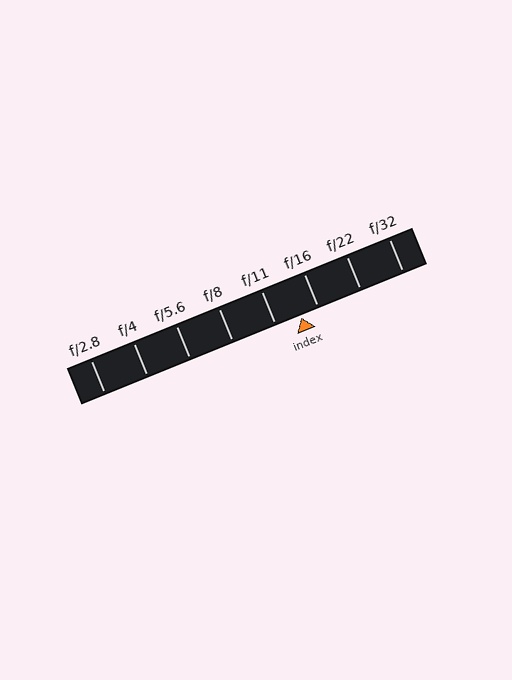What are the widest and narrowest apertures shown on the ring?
The widest aperture shown is f/2.8 and the narrowest is f/32.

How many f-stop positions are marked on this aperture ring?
There are 8 f-stop positions marked.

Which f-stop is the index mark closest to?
The index mark is closest to f/16.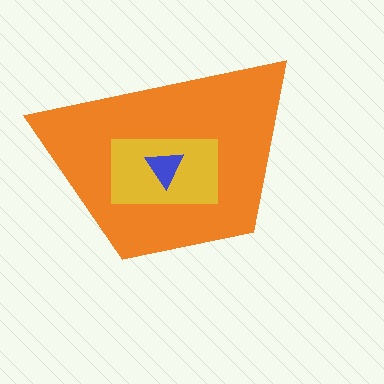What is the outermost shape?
The orange trapezoid.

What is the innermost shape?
The blue triangle.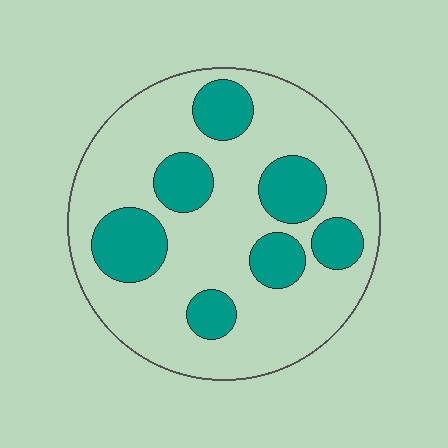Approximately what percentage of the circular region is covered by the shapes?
Approximately 25%.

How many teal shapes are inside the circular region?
7.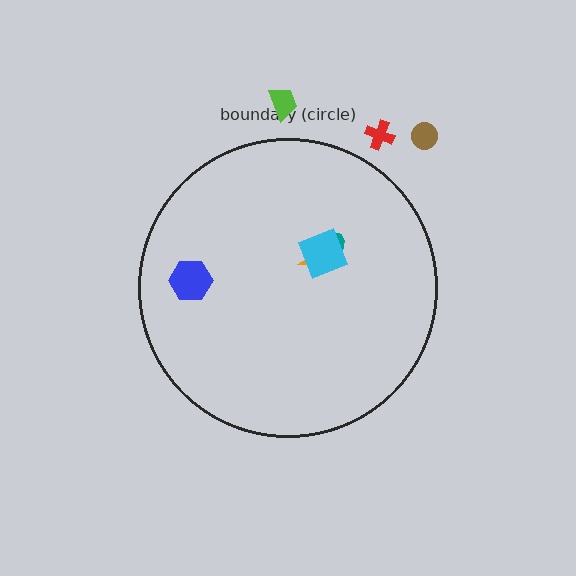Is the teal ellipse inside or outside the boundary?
Inside.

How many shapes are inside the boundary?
4 inside, 3 outside.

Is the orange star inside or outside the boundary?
Inside.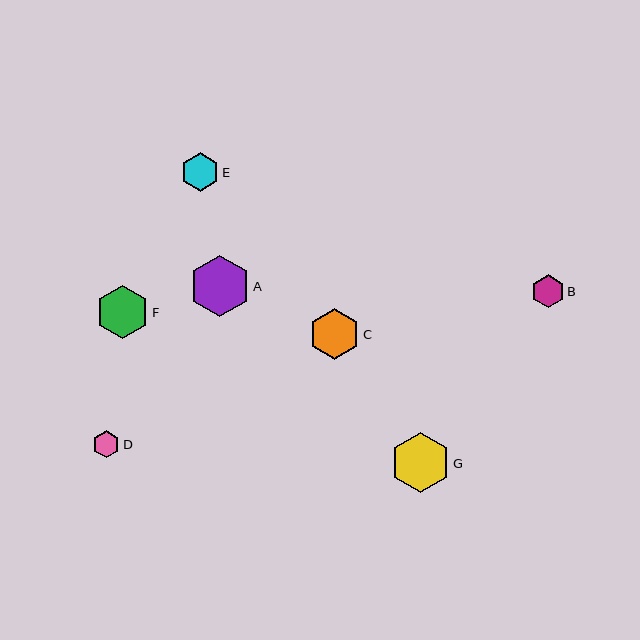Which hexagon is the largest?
Hexagon A is the largest with a size of approximately 61 pixels.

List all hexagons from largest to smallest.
From largest to smallest: A, G, F, C, E, B, D.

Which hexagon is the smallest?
Hexagon D is the smallest with a size of approximately 27 pixels.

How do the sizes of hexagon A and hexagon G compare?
Hexagon A and hexagon G are approximately the same size.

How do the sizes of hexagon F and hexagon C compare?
Hexagon F and hexagon C are approximately the same size.